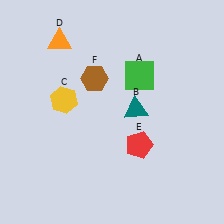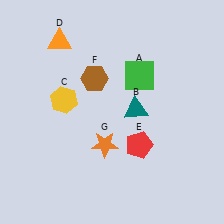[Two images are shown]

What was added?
An orange star (G) was added in Image 2.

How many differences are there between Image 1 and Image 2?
There is 1 difference between the two images.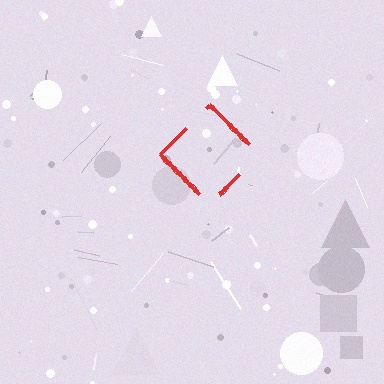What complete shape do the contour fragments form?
The contour fragments form a diamond.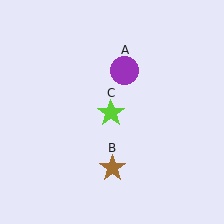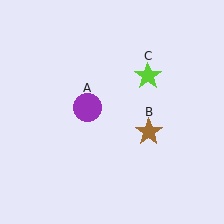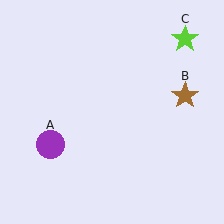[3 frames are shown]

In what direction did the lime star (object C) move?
The lime star (object C) moved up and to the right.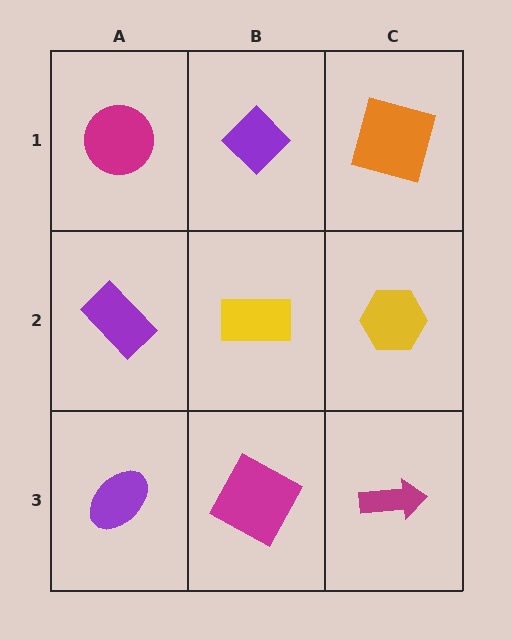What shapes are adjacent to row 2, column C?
An orange square (row 1, column C), a magenta arrow (row 3, column C), a yellow rectangle (row 2, column B).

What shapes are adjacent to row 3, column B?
A yellow rectangle (row 2, column B), a purple ellipse (row 3, column A), a magenta arrow (row 3, column C).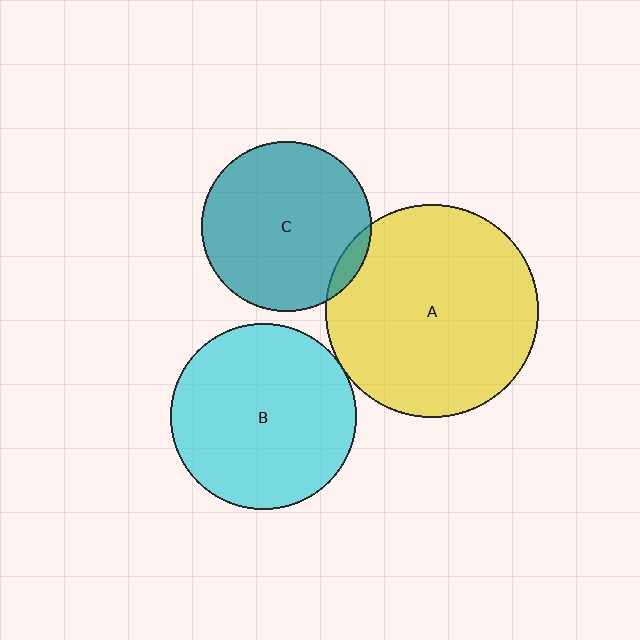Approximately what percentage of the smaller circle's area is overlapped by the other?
Approximately 5%.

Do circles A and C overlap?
Yes.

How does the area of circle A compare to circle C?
Approximately 1.6 times.